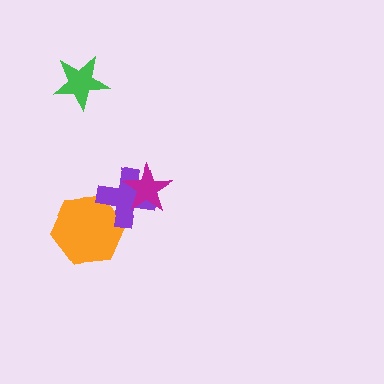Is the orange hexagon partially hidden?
Yes, it is partially covered by another shape.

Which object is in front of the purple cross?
The magenta star is in front of the purple cross.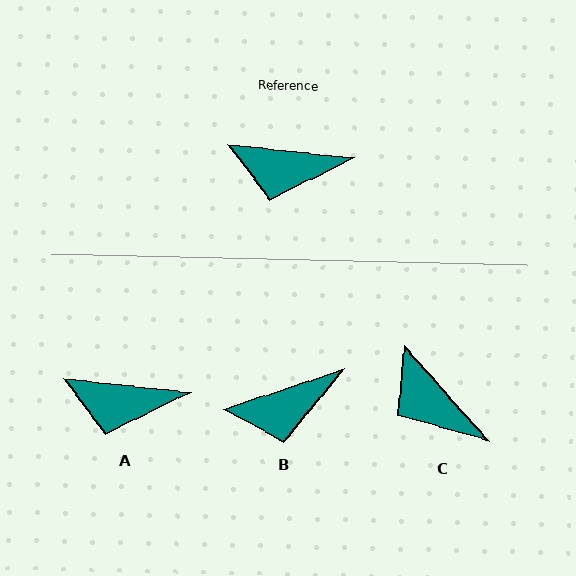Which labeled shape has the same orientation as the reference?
A.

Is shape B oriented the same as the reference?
No, it is off by about 24 degrees.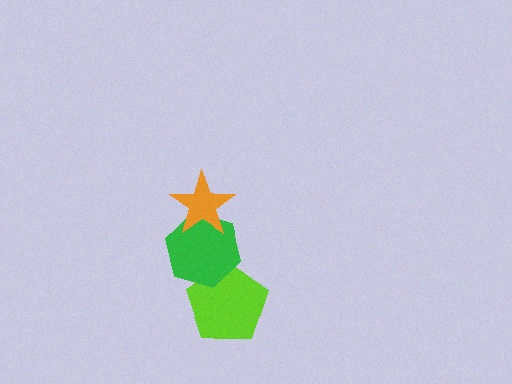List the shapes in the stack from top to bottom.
From top to bottom: the orange star, the green hexagon, the lime pentagon.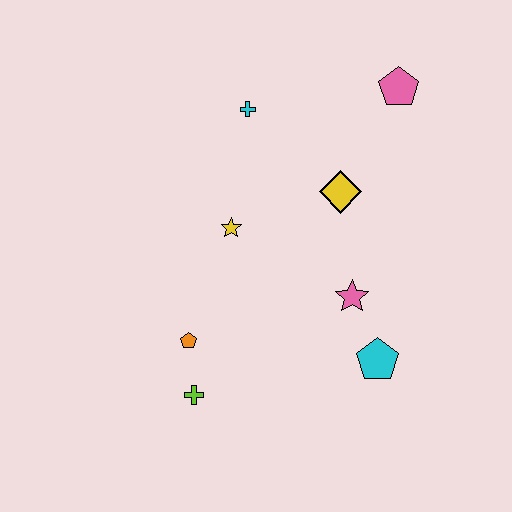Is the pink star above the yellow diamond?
No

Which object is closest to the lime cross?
The orange pentagon is closest to the lime cross.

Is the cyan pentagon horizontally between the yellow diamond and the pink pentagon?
Yes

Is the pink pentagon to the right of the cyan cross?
Yes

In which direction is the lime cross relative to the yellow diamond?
The lime cross is below the yellow diamond.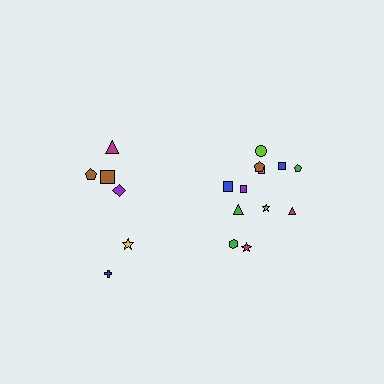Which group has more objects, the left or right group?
The right group.